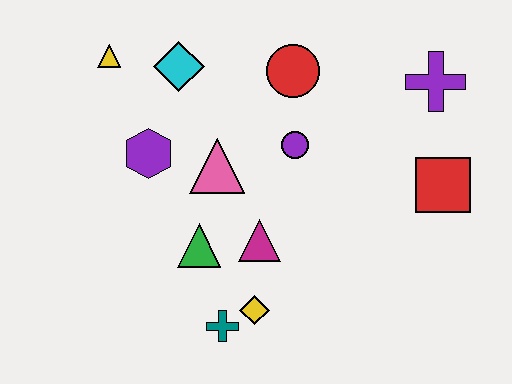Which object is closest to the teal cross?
The yellow diamond is closest to the teal cross.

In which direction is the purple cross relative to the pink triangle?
The purple cross is to the right of the pink triangle.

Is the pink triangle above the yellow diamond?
Yes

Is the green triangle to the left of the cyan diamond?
No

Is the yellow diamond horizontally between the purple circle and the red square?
No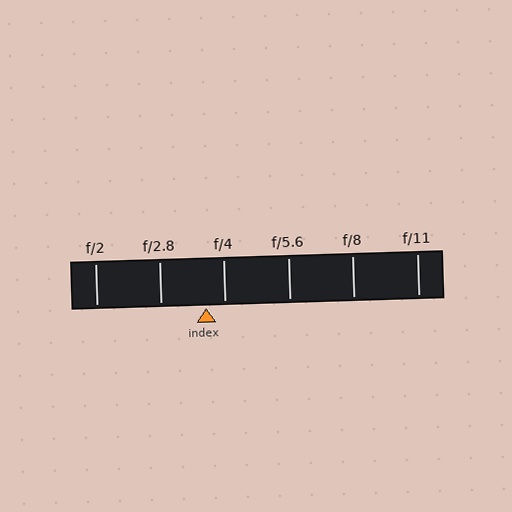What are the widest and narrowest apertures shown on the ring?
The widest aperture shown is f/2 and the narrowest is f/11.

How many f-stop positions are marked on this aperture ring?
There are 6 f-stop positions marked.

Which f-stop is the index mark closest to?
The index mark is closest to f/4.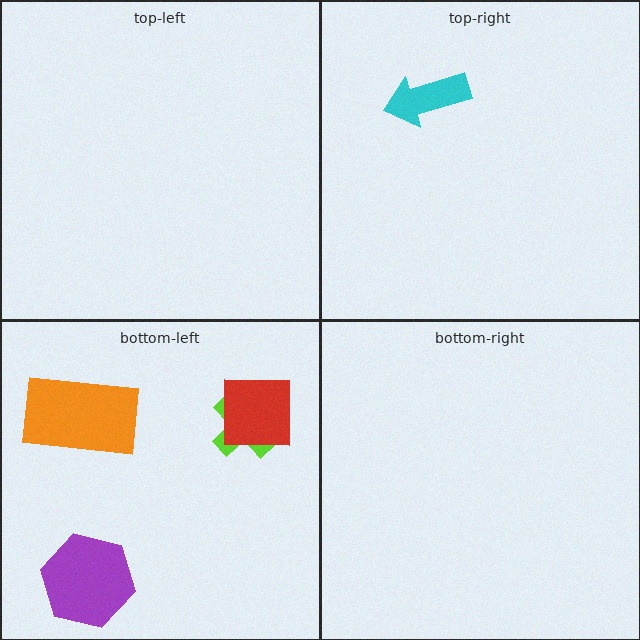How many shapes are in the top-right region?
1.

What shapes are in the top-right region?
The cyan arrow.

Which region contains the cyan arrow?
The top-right region.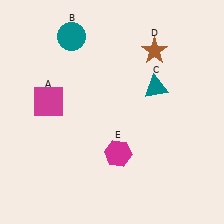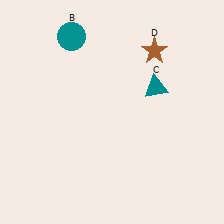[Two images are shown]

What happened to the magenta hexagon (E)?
The magenta hexagon (E) was removed in Image 2. It was in the bottom-right area of Image 1.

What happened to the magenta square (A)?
The magenta square (A) was removed in Image 2. It was in the top-left area of Image 1.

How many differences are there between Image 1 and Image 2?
There are 2 differences between the two images.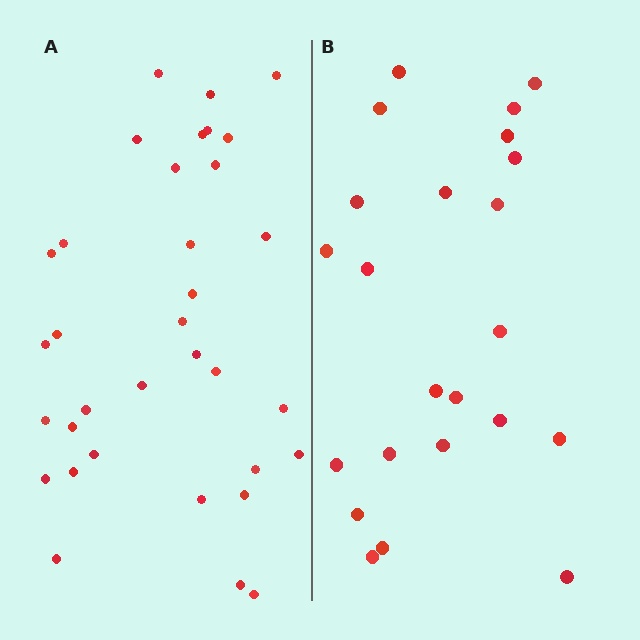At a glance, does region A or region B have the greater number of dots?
Region A (the left region) has more dots.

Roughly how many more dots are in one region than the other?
Region A has roughly 12 or so more dots than region B.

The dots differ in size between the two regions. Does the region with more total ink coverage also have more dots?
No. Region B has more total ink coverage because its dots are larger, but region A actually contains more individual dots. Total area can be misleading — the number of items is what matters here.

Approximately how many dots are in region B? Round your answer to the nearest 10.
About 20 dots. (The exact count is 23, which rounds to 20.)